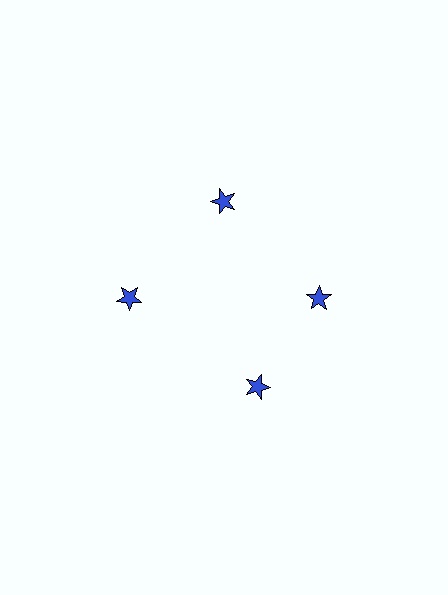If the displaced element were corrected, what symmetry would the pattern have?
It would have 4-fold rotational symmetry — the pattern would map onto itself every 90 degrees.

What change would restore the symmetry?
The symmetry would be restored by rotating it back into even spacing with its neighbors so that all 4 stars sit at equal angles and equal distance from the center.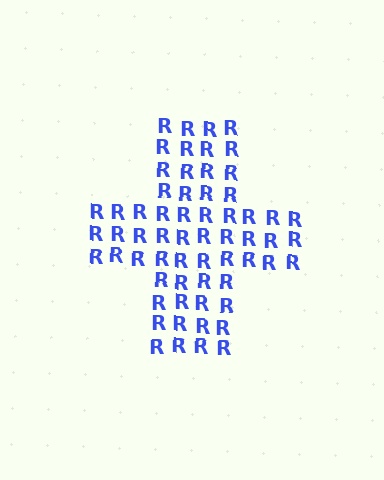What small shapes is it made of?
It is made of small letter R's.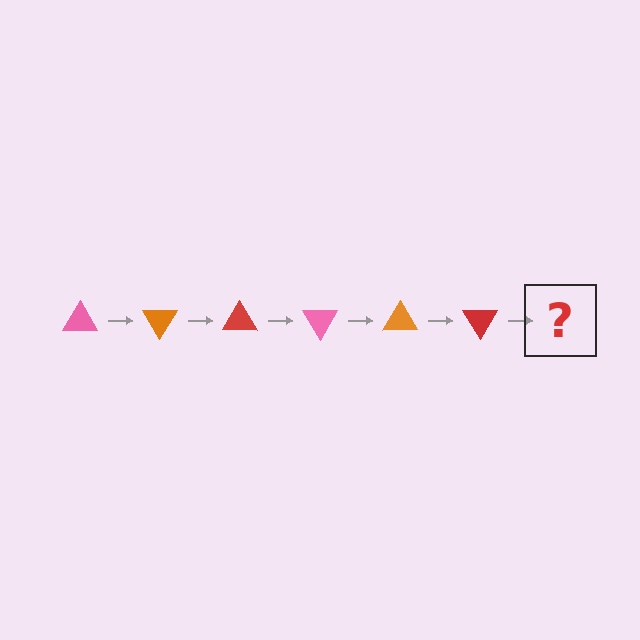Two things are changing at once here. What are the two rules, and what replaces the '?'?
The two rules are that it rotates 60 degrees each step and the color cycles through pink, orange, and red. The '?' should be a pink triangle, rotated 360 degrees from the start.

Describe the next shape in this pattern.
It should be a pink triangle, rotated 360 degrees from the start.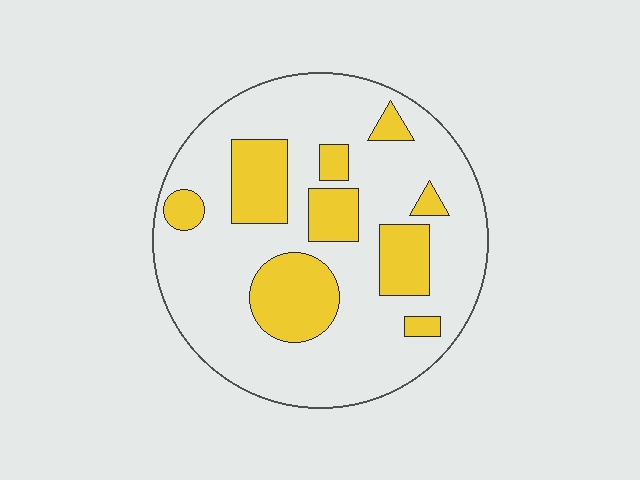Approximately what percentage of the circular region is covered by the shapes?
Approximately 25%.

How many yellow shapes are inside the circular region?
9.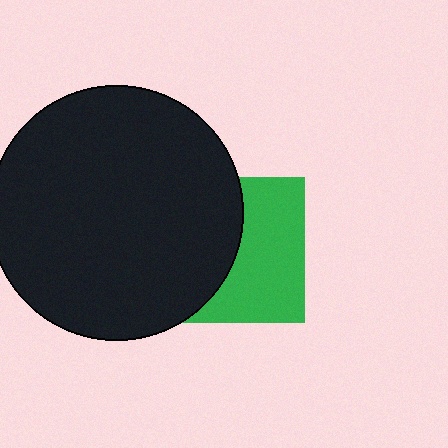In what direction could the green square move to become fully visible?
The green square could move right. That would shift it out from behind the black circle entirely.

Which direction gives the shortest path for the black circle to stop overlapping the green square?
Moving left gives the shortest separation.